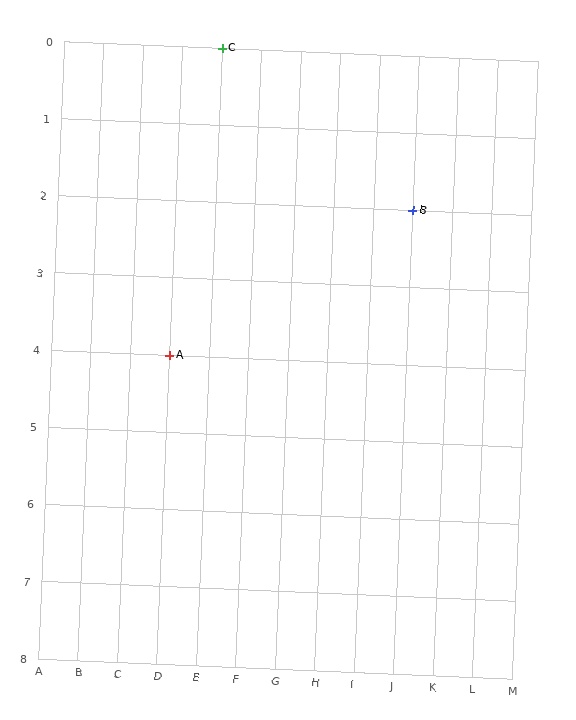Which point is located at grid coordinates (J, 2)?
Point B is at (J, 2).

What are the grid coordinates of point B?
Point B is at grid coordinates (J, 2).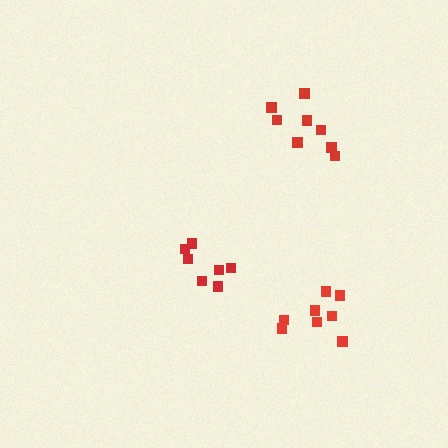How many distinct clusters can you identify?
There are 3 distinct clusters.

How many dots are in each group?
Group 1: 8 dots, Group 2: 8 dots, Group 3: 7 dots (23 total).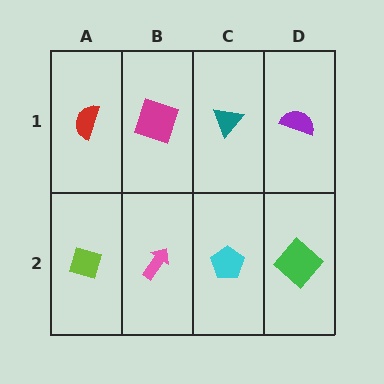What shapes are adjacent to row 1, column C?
A cyan pentagon (row 2, column C), a magenta square (row 1, column B), a purple semicircle (row 1, column D).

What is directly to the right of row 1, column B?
A teal triangle.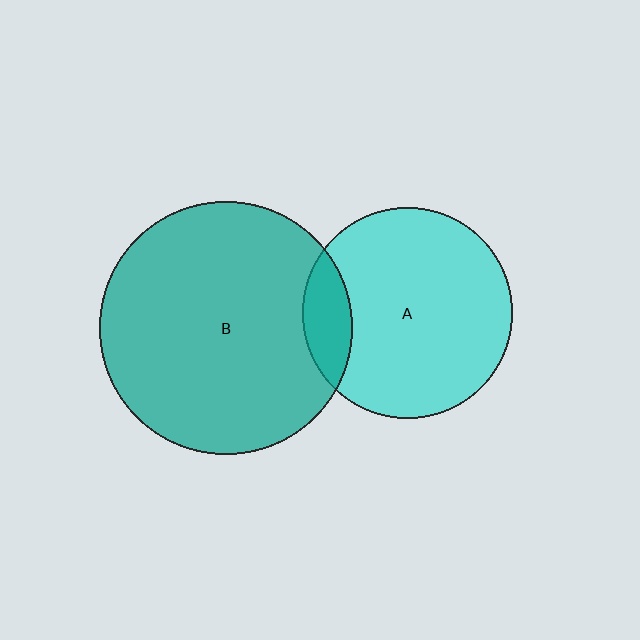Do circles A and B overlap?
Yes.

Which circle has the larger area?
Circle B (teal).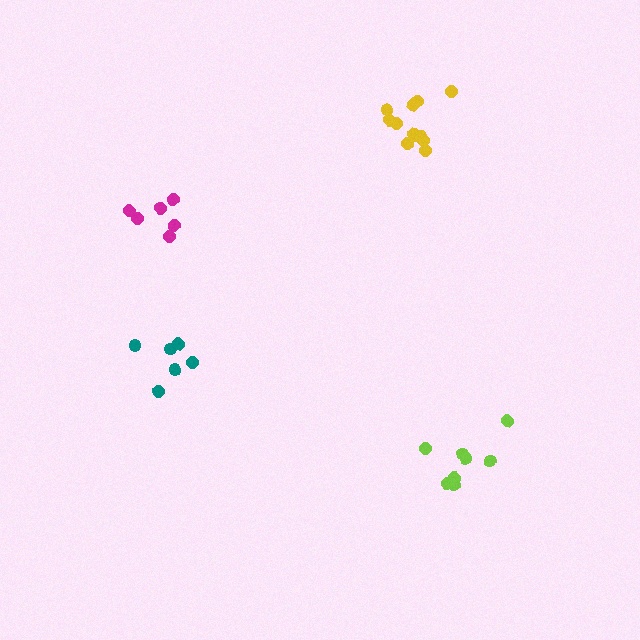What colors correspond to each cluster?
The clusters are colored: magenta, yellow, lime, teal.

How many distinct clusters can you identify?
There are 4 distinct clusters.